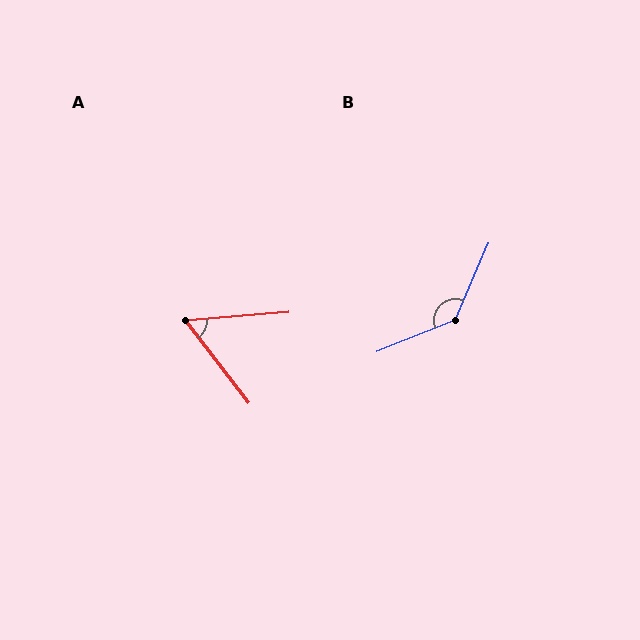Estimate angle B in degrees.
Approximately 136 degrees.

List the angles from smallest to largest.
A (57°), B (136°).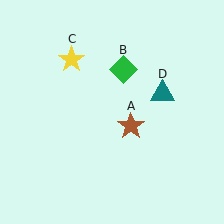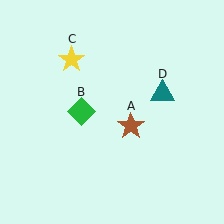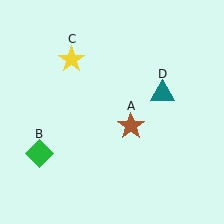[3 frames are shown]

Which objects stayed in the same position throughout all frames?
Brown star (object A) and yellow star (object C) and teal triangle (object D) remained stationary.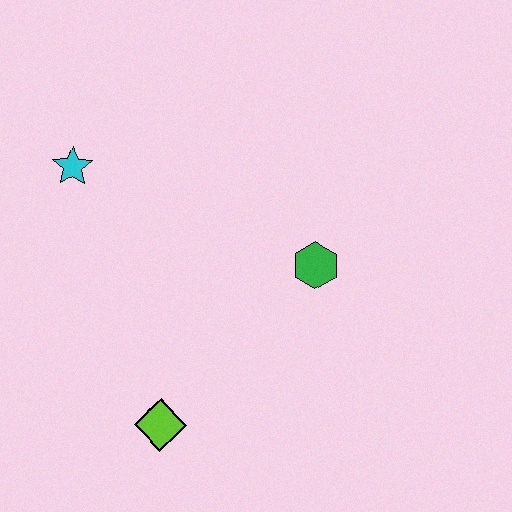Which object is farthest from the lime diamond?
The cyan star is farthest from the lime diamond.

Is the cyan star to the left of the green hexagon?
Yes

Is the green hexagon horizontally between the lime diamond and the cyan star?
No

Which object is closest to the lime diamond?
The green hexagon is closest to the lime diamond.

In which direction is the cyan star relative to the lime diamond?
The cyan star is above the lime diamond.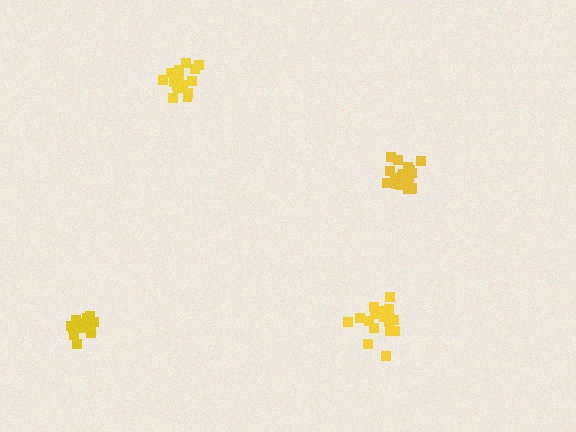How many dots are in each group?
Group 1: 17 dots, Group 2: 17 dots, Group 3: 21 dots, Group 4: 16 dots (71 total).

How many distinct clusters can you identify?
There are 4 distinct clusters.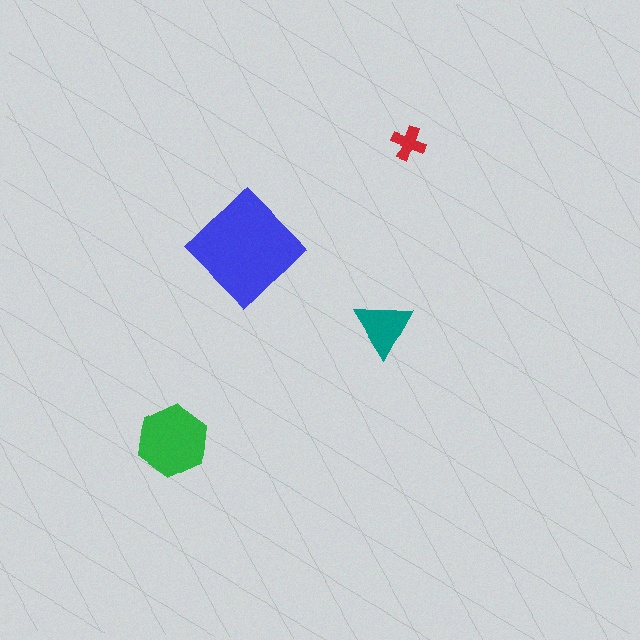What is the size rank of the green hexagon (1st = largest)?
2nd.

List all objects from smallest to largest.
The red cross, the teal triangle, the green hexagon, the blue diamond.